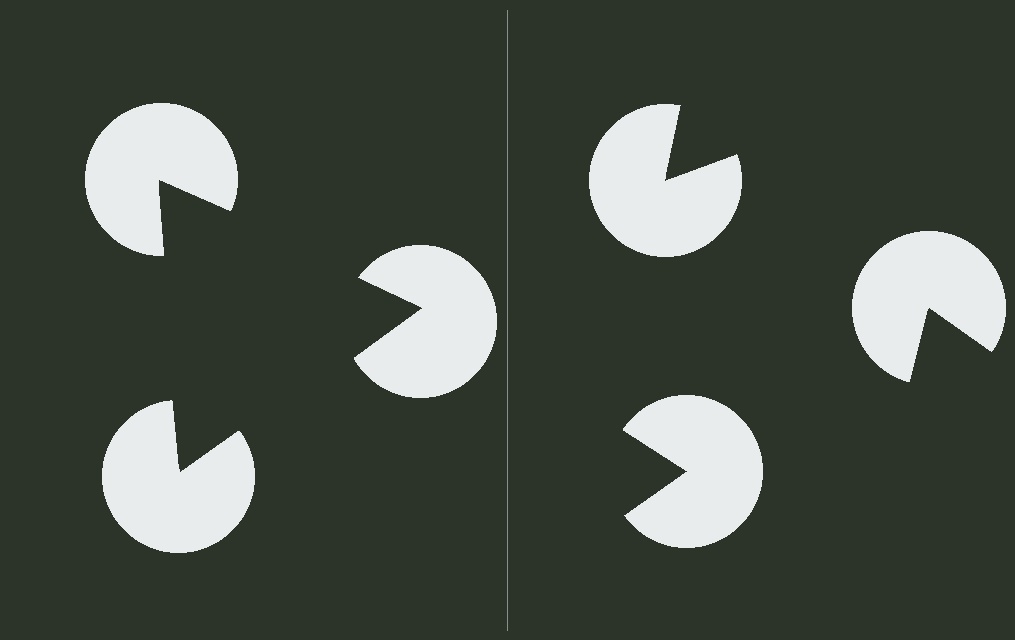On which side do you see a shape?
An illusory triangle appears on the left side. On the right side the wedge cuts are rotated, so no coherent shape forms.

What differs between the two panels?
The pac-man discs are positioned identically on both sides; only the wedge orientations differ. On the left they align to a triangle; on the right they are misaligned.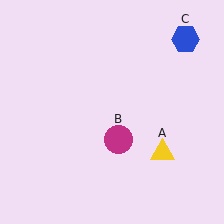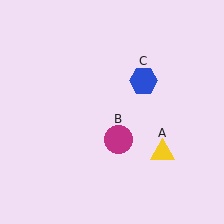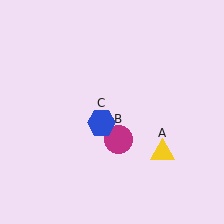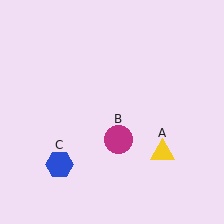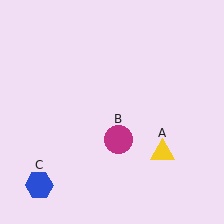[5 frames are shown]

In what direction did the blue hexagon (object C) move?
The blue hexagon (object C) moved down and to the left.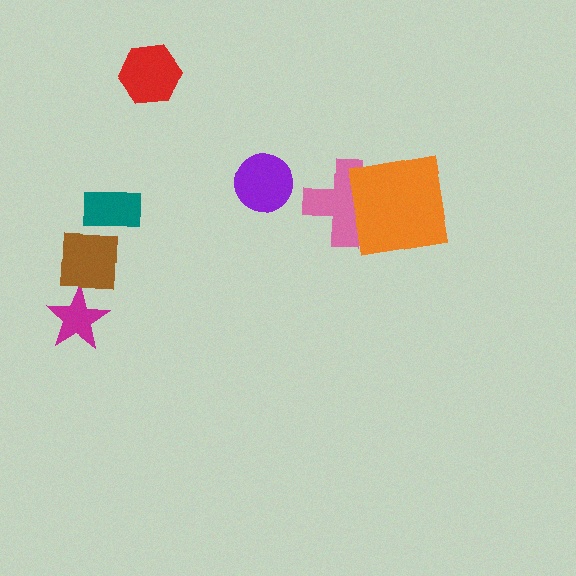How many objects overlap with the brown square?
0 objects overlap with the brown square.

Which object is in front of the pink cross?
The orange square is in front of the pink cross.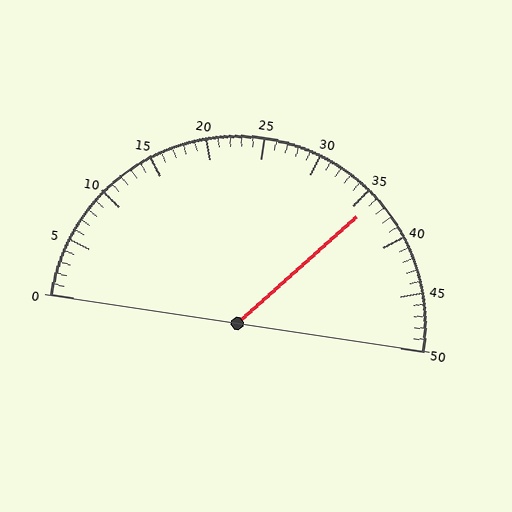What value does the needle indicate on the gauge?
The needle indicates approximately 36.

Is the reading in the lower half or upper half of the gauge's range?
The reading is in the upper half of the range (0 to 50).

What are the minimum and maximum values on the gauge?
The gauge ranges from 0 to 50.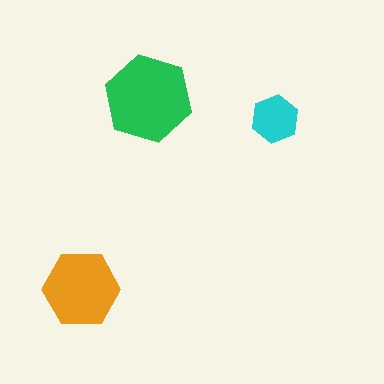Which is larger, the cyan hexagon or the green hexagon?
The green one.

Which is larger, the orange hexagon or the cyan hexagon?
The orange one.